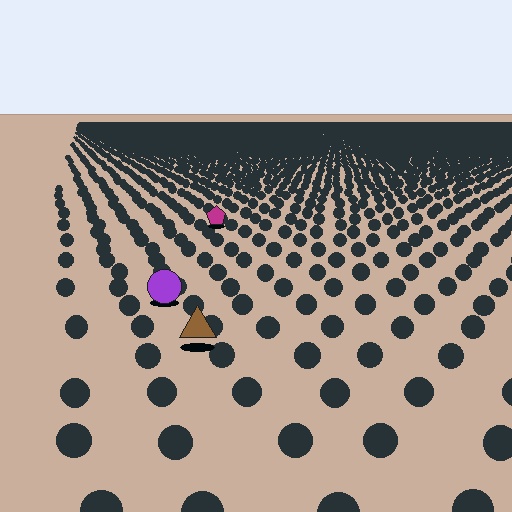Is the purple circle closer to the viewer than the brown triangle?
No. The brown triangle is closer — you can tell from the texture gradient: the ground texture is coarser near it.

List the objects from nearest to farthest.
From nearest to farthest: the brown triangle, the purple circle, the magenta pentagon.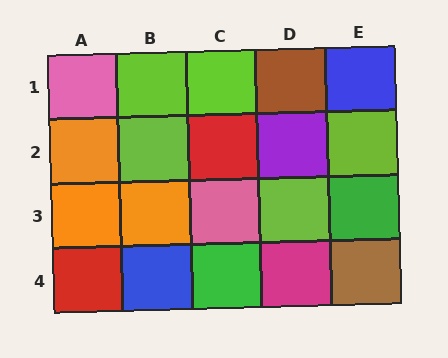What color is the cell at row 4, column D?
Magenta.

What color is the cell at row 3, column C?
Pink.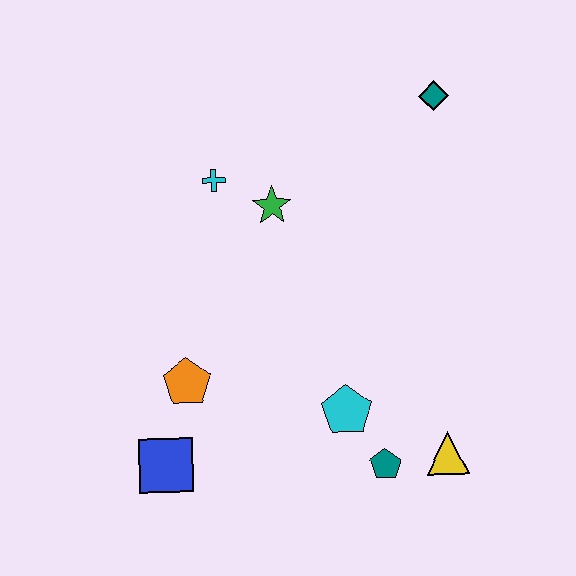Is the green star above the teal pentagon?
Yes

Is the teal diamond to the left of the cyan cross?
No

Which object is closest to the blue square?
The orange pentagon is closest to the blue square.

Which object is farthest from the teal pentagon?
The teal diamond is farthest from the teal pentagon.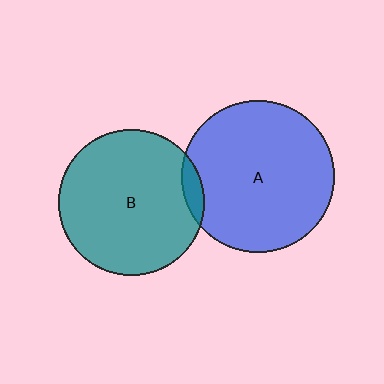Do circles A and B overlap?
Yes.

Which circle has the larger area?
Circle A (blue).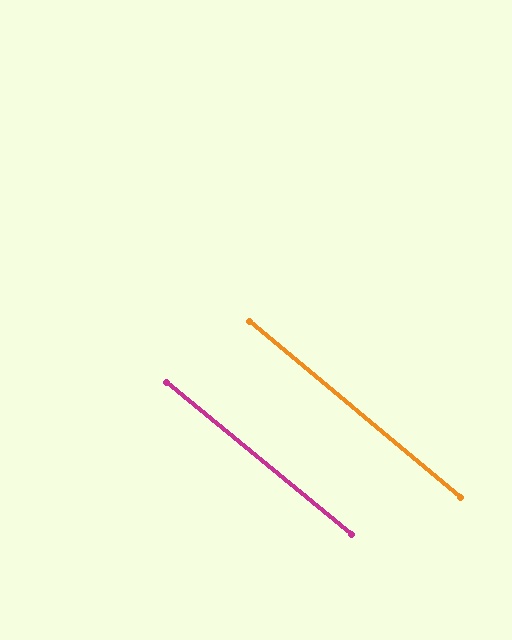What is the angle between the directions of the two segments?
Approximately 0 degrees.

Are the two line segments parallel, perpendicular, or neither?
Parallel — their directions differ by only 0.2°.